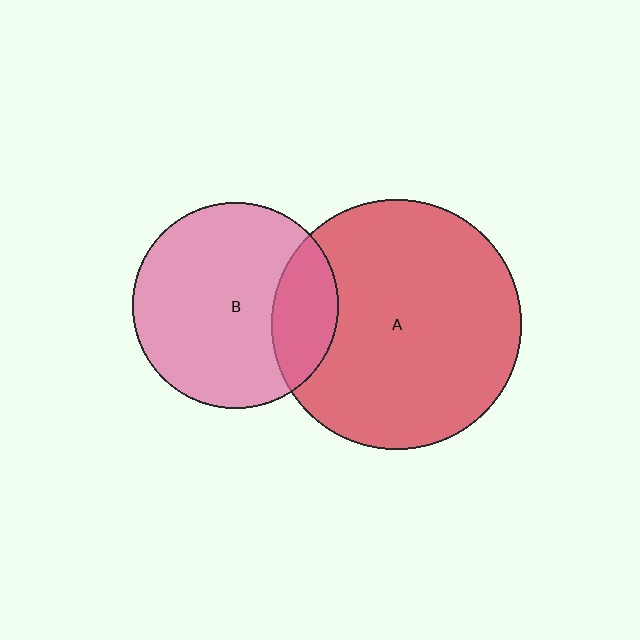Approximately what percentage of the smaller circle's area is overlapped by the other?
Approximately 20%.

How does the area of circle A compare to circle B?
Approximately 1.5 times.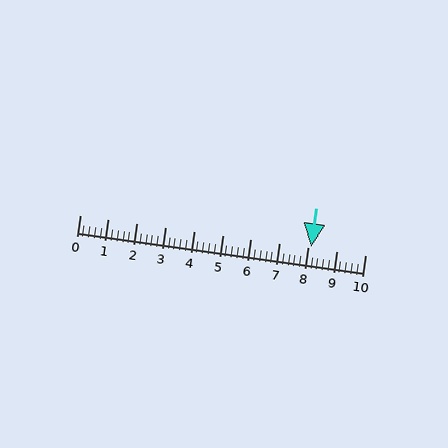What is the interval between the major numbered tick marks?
The major tick marks are spaced 1 units apart.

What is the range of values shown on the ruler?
The ruler shows values from 0 to 10.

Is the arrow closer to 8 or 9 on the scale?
The arrow is closer to 8.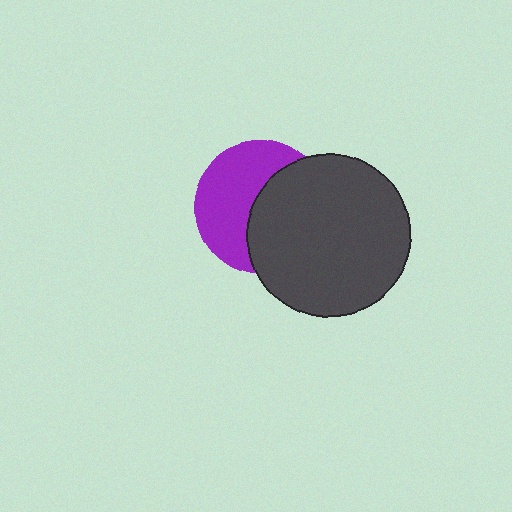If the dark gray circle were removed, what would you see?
You would see the complete purple circle.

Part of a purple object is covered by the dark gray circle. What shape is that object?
It is a circle.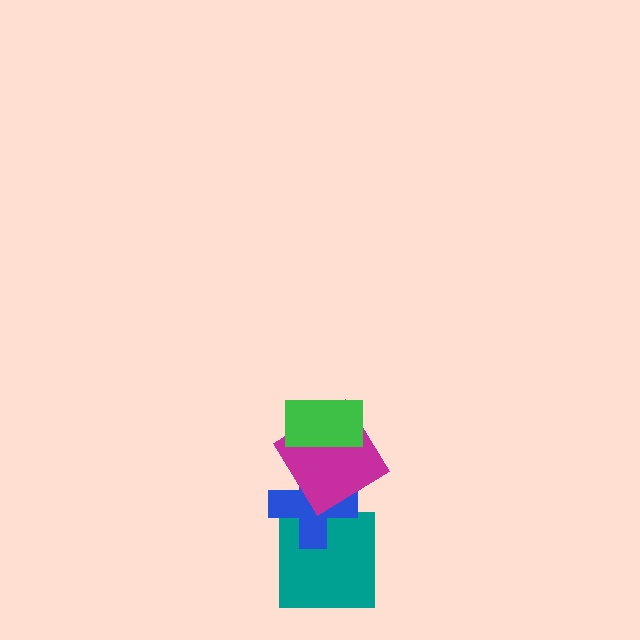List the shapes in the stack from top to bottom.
From top to bottom: the green rectangle, the magenta diamond, the blue cross, the teal square.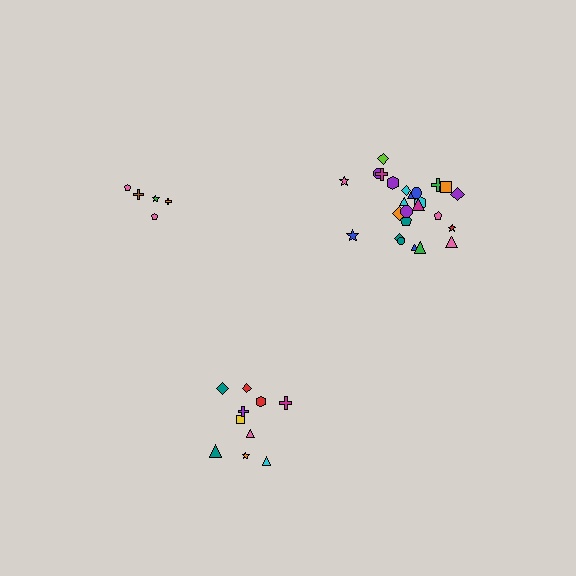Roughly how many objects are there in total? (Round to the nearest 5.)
Roughly 40 objects in total.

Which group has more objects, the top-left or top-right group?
The top-right group.